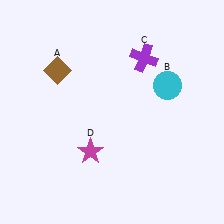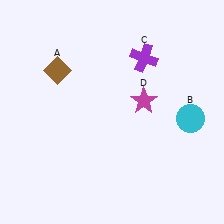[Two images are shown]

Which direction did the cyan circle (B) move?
The cyan circle (B) moved down.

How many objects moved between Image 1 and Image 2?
2 objects moved between the two images.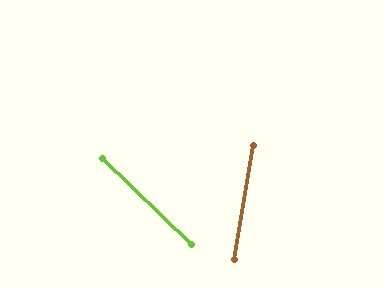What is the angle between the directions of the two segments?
Approximately 56 degrees.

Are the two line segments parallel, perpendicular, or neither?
Neither parallel nor perpendicular — they differ by about 56°.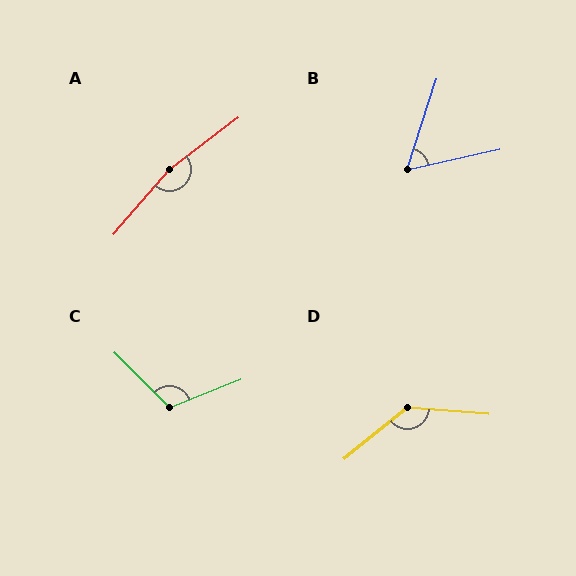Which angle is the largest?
A, at approximately 168 degrees.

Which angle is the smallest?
B, at approximately 60 degrees.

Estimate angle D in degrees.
Approximately 136 degrees.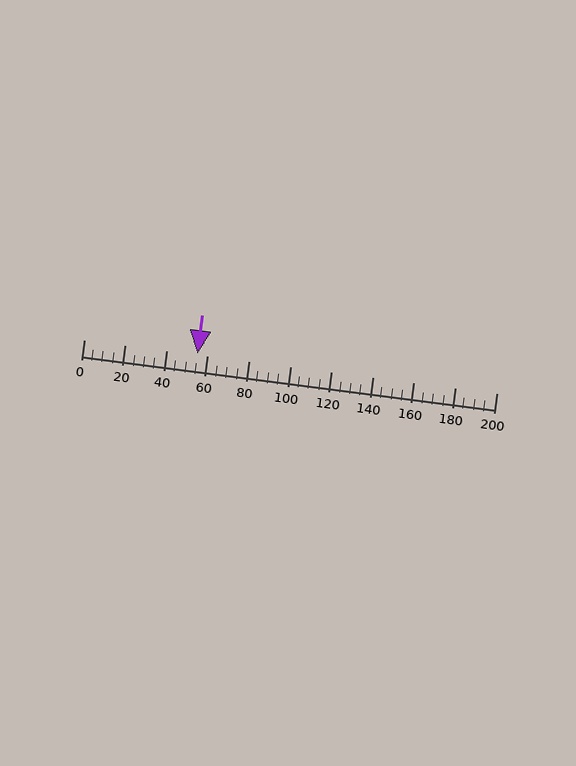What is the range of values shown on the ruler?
The ruler shows values from 0 to 200.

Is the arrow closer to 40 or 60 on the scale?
The arrow is closer to 60.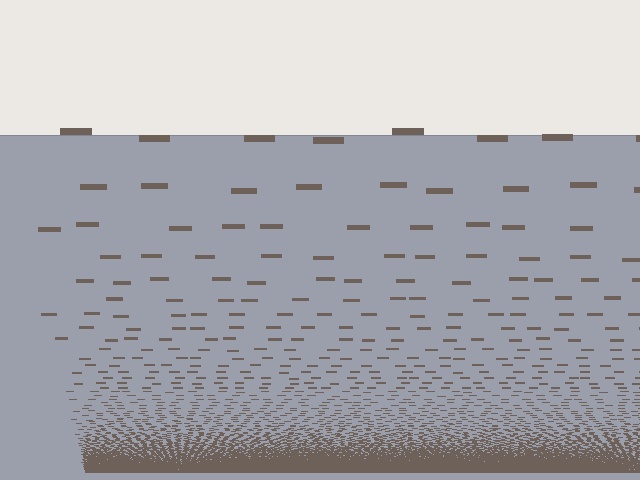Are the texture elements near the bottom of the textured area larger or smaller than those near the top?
Smaller. The gradient is inverted — elements near the bottom are smaller and denser.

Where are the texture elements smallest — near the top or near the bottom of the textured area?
Near the bottom.